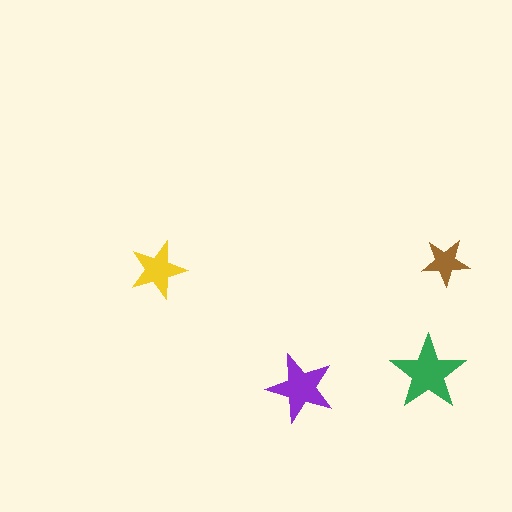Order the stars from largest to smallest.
the green one, the purple one, the yellow one, the brown one.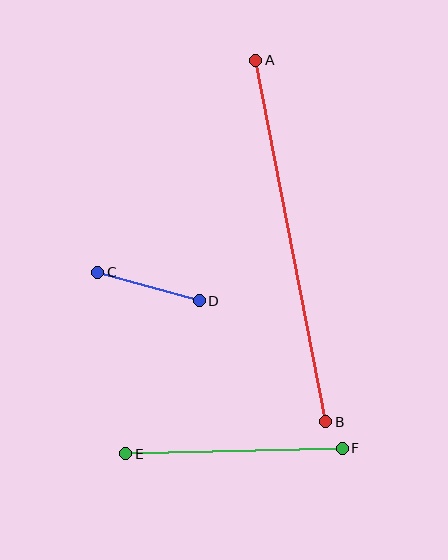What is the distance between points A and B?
The distance is approximately 368 pixels.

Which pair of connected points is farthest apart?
Points A and B are farthest apart.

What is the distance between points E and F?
The distance is approximately 217 pixels.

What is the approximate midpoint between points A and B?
The midpoint is at approximately (291, 241) pixels.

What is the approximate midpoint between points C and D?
The midpoint is at approximately (148, 287) pixels.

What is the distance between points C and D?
The distance is approximately 106 pixels.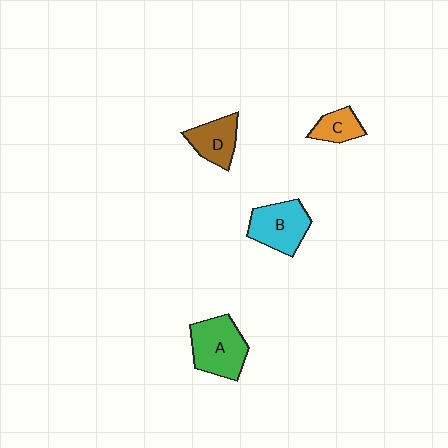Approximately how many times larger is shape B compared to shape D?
Approximately 1.3 times.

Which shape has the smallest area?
Shape C (orange).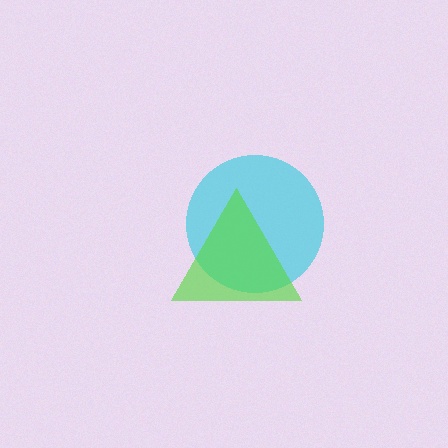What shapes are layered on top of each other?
The layered shapes are: a cyan circle, a lime triangle.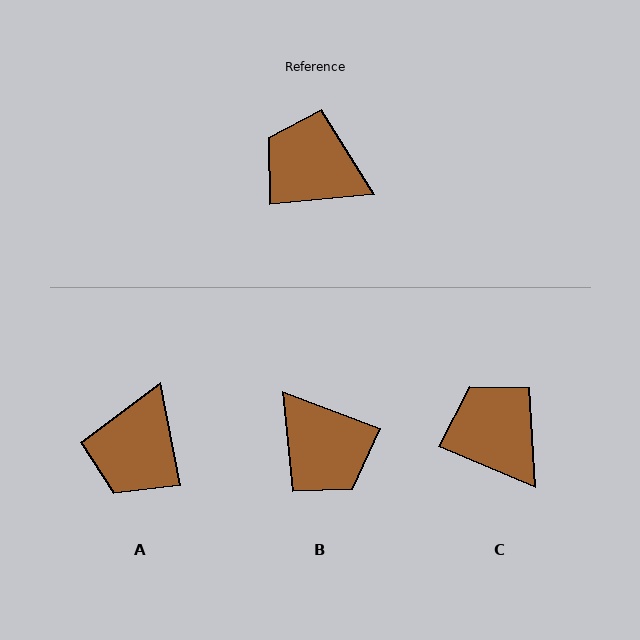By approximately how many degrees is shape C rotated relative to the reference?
Approximately 28 degrees clockwise.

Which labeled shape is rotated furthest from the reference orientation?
B, about 154 degrees away.